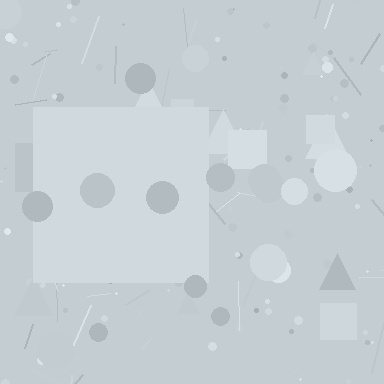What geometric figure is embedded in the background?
A square is embedded in the background.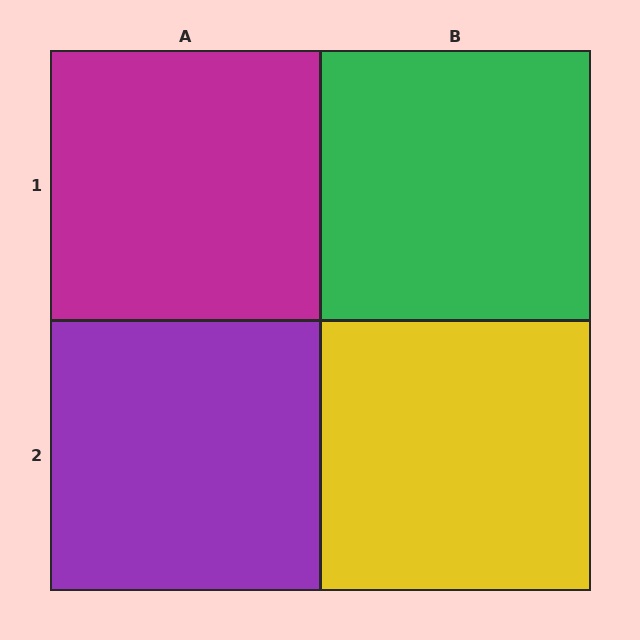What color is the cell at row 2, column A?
Purple.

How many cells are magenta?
1 cell is magenta.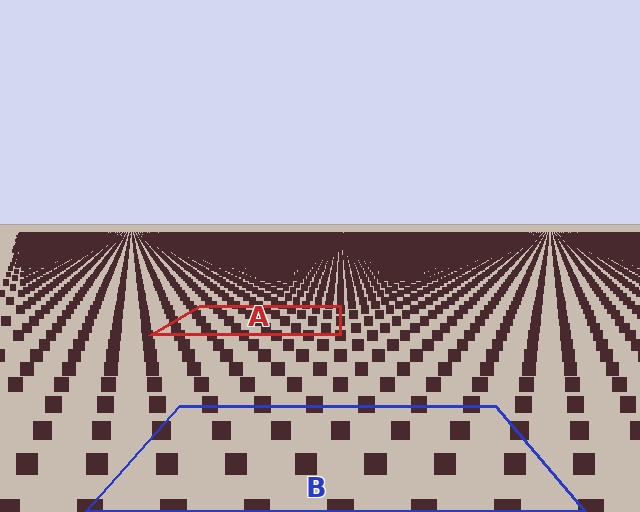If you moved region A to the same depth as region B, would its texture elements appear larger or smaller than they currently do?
They would appear larger. At a closer depth, the same texture elements are projected at a bigger on-screen size.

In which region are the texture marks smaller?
The texture marks are smaller in region A, because it is farther away.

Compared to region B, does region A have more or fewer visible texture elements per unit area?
Region A has more texture elements per unit area — they are packed more densely because it is farther away.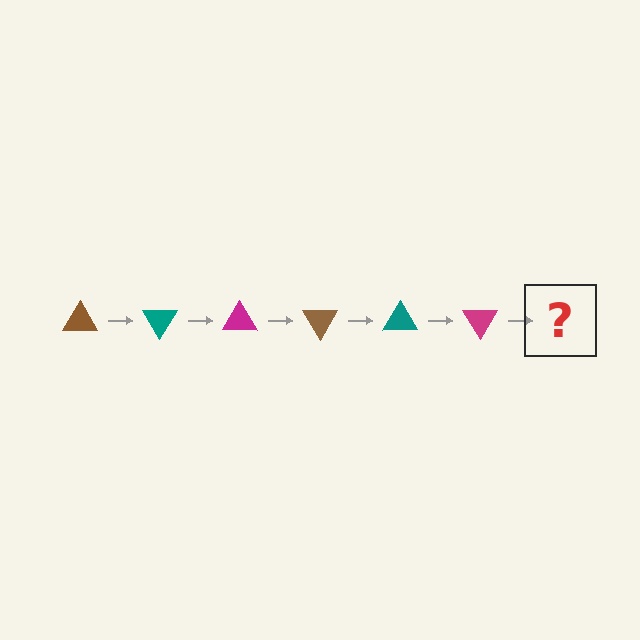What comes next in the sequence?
The next element should be a brown triangle, rotated 360 degrees from the start.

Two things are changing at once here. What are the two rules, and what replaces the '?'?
The two rules are that it rotates 60 degrees each step and the color cycles through brown, teal, and magenta. The '?' should be a brown triangle, rotated 360 degrees from the start.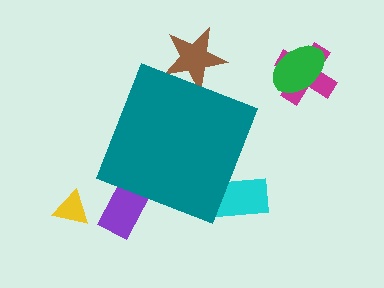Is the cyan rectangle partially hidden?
Yes, the cyan rectangle is partially hidden behind the teal diamond.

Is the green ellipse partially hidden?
No, the green ellipse is fully visible.